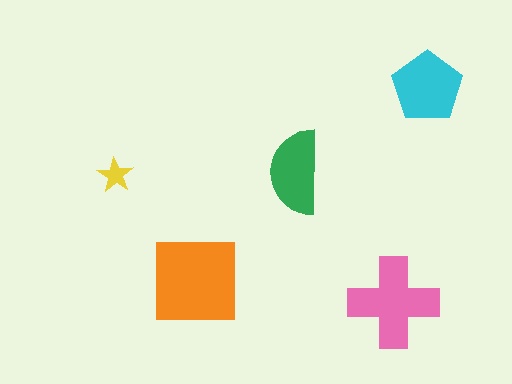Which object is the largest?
The orange square.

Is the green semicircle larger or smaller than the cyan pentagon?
Smaller.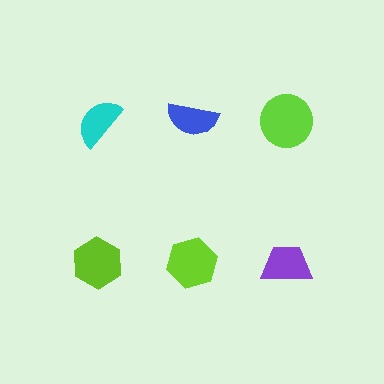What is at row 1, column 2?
A blue semicircle.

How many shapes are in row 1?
3 shapes.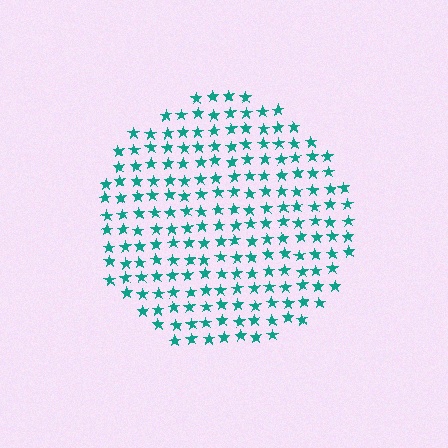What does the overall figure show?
The overall figure shows a circle.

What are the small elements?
The small elements are stars.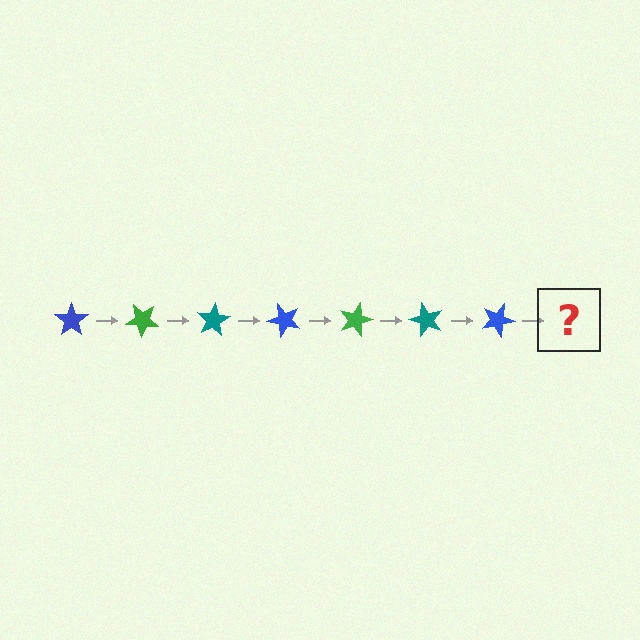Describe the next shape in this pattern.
It should be a green star, rotated 280 degrees from the start.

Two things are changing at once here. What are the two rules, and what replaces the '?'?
The two rules are that it rotates 40 degrees each step and the color cycles through blue, green, and teal. The '?' should be a green star, rotated 280 degrees from the start.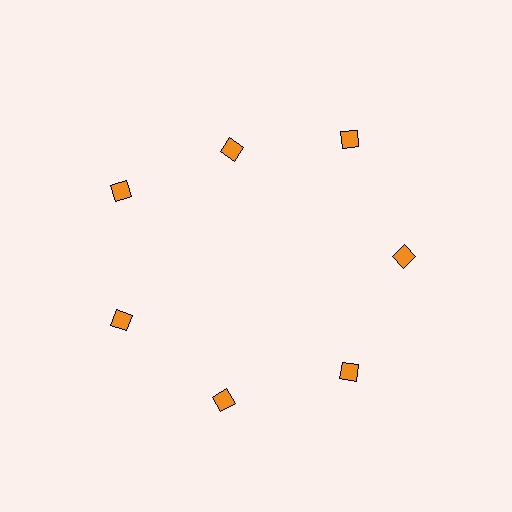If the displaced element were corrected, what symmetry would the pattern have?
It would have 7-fold rotational symmetry — the pattern would map onto itself every 51 degrees.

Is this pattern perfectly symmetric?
No. The 7 orange diamonds are arranged in a ring, but one element near the 12 o'clock position is pulled inward toward the center, breaking the 7-fold rotational symmetry.